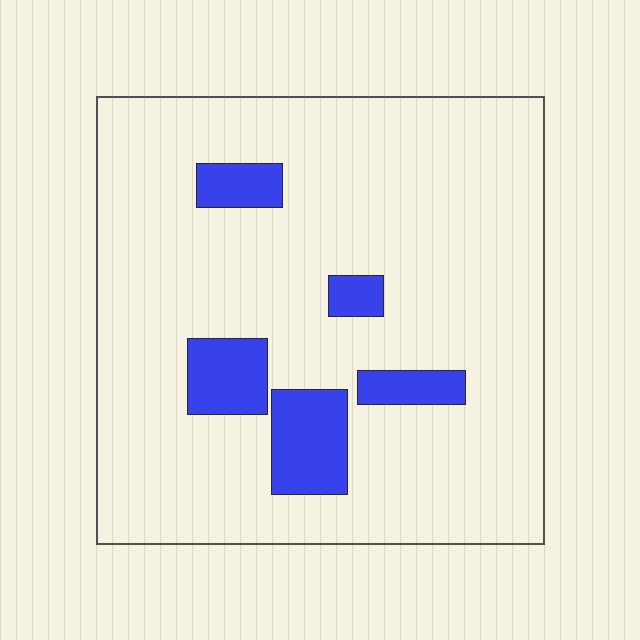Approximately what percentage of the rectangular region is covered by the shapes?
Approximately 10%.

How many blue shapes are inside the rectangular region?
5.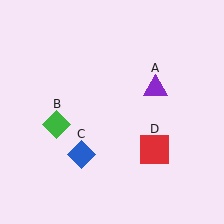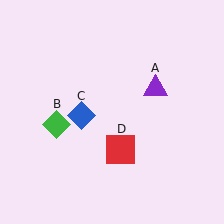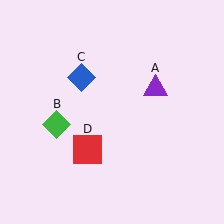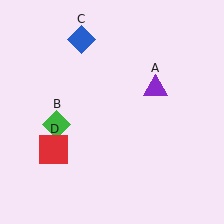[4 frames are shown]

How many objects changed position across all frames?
2 objects changed position: blue diamond (object C), red square (object D).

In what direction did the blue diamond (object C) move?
The blue diamond (object C) moved up.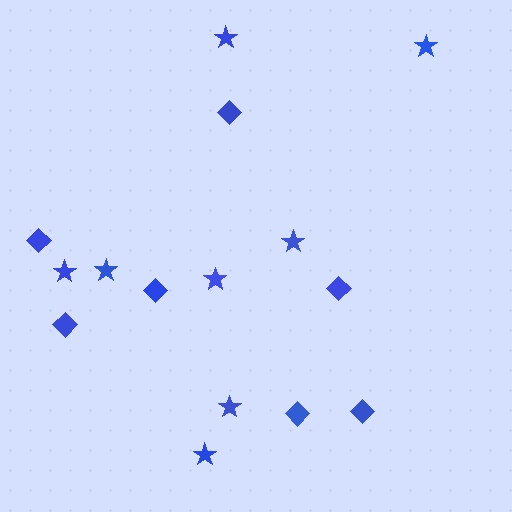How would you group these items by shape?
There are 2 groups: one group of diamonds (7) and one group of stars (8).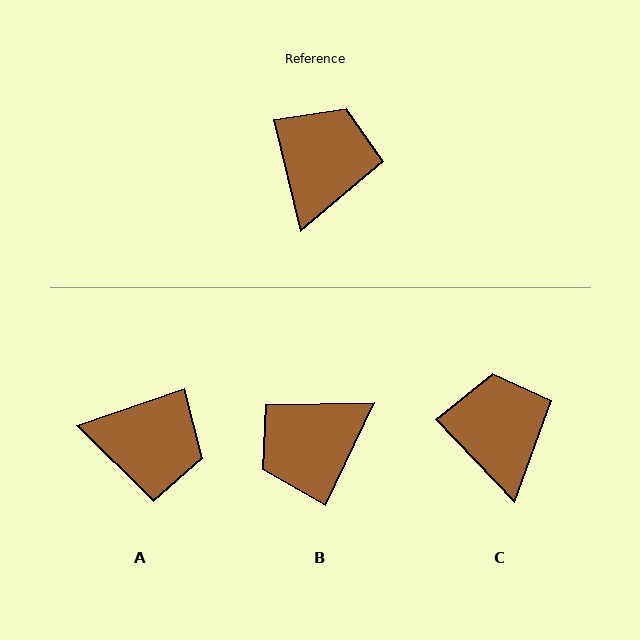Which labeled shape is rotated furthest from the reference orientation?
B, about 141 degrees away.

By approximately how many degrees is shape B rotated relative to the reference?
Approximately 141 degrees counter-clockwise.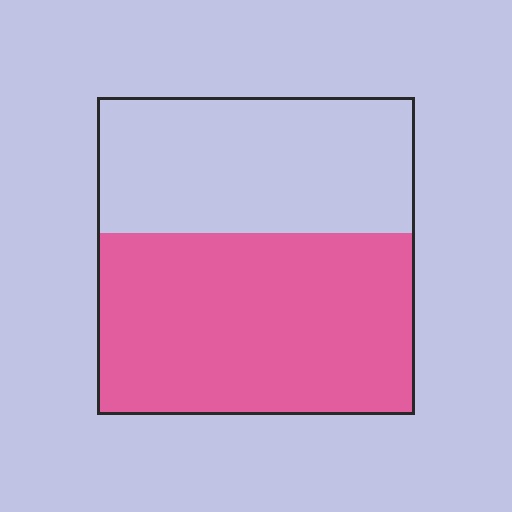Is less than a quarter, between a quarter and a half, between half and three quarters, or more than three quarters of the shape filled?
Between half and three quarters.